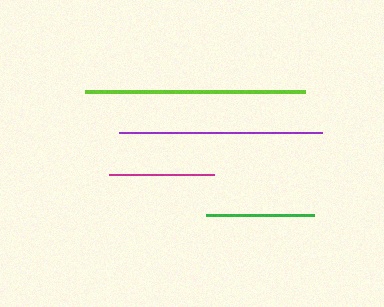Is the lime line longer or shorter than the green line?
The lime line is longer than the green line.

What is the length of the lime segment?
The lime segment is approximately 219 pixels long.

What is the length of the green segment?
The green segment is approximately 108 pixels long.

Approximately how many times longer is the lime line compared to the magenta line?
The lime line is approximately 2.1 times the length of the magenta line.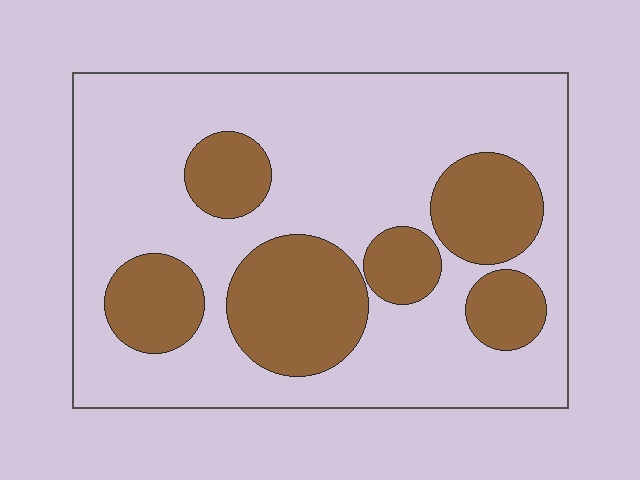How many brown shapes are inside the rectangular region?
6.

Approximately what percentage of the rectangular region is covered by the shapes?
Approximately 30%.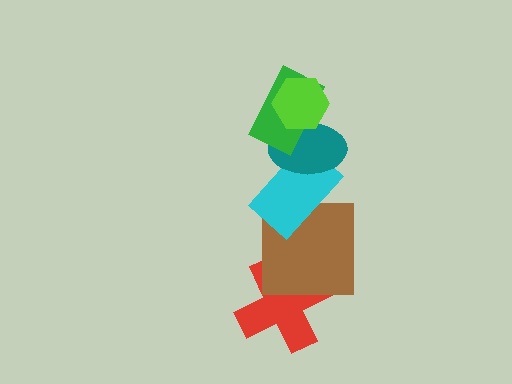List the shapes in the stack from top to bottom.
From top to bottom: the lime hexagon, the green rectangle, the teal ellipse, the cyan rectangle, the brown square, the red cross.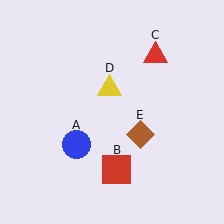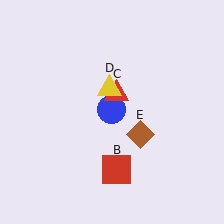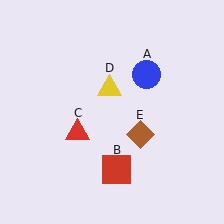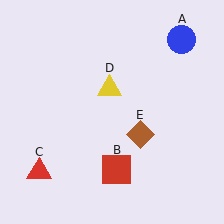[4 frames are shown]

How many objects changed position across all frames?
2 objects changed position: blue circle (object A), red triangle (object C).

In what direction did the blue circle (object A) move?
The blue circle (object A) moved up and to the right.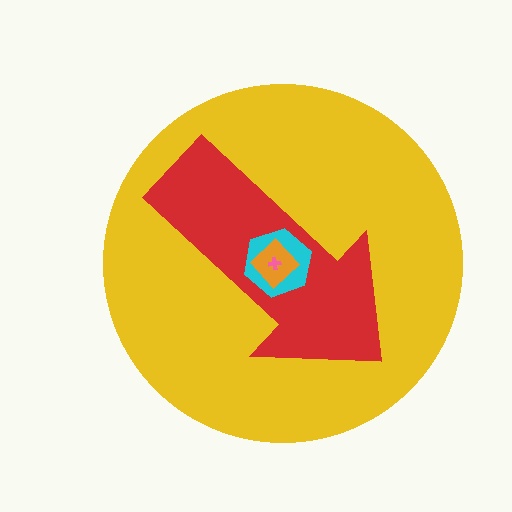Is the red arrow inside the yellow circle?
Yes.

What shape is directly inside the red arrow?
The cyan hexagon.